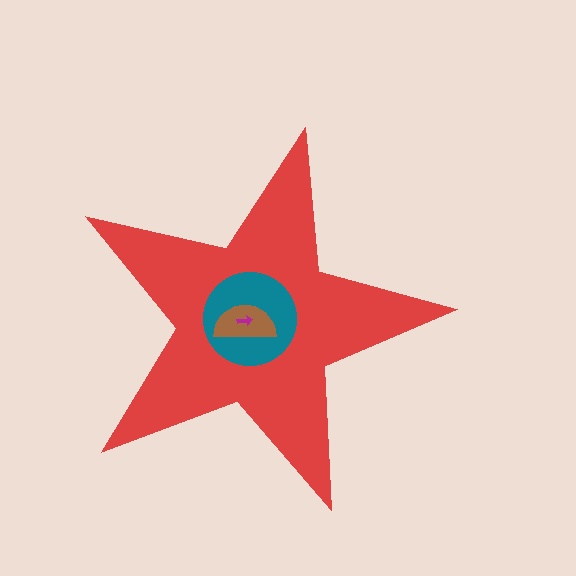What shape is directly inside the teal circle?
The brown semicircle.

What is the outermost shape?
The red star.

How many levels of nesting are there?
4.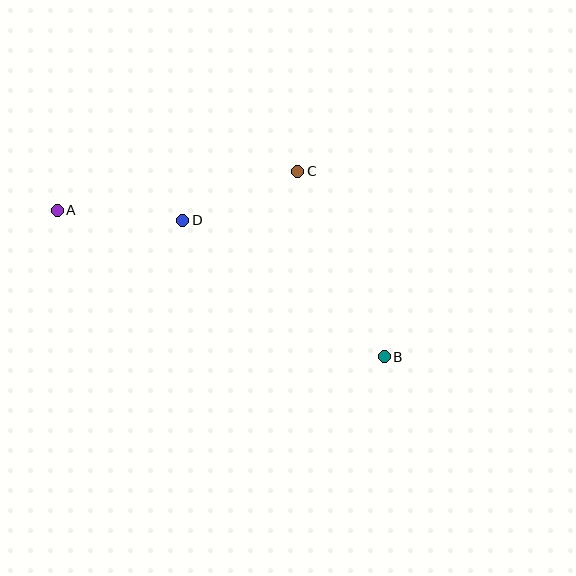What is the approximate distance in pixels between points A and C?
The distance between A and C is approximately 244 pixels.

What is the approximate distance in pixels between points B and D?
The distance between B and D is approximately 243 pixels.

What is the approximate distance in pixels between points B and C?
The distance between B and C is approximately 204 pixels.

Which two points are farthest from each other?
Points A and B are farthest from each other.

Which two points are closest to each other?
Points C and D are closest to each other.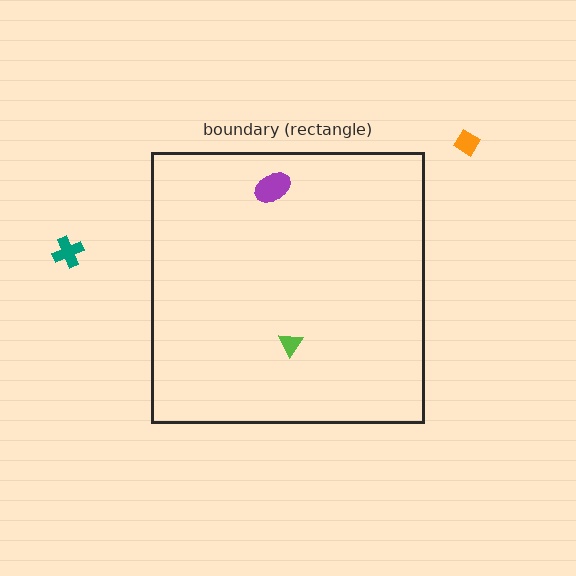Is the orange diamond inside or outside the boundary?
Outside.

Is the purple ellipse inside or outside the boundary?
Inside.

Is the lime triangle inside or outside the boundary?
Inside.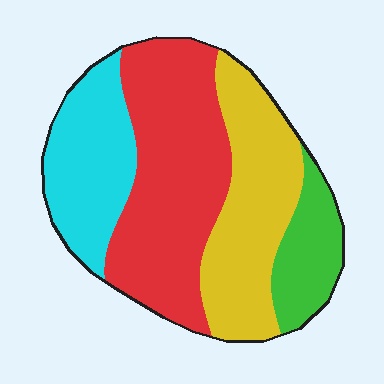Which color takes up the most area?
Red, at roughly 40%.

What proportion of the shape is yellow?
Yellow covers roughly 30% of the shape.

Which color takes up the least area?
Green, at roughly 10%.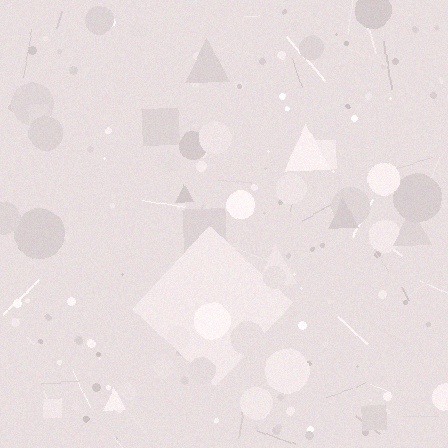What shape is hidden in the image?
A diamond is hidden in the image.